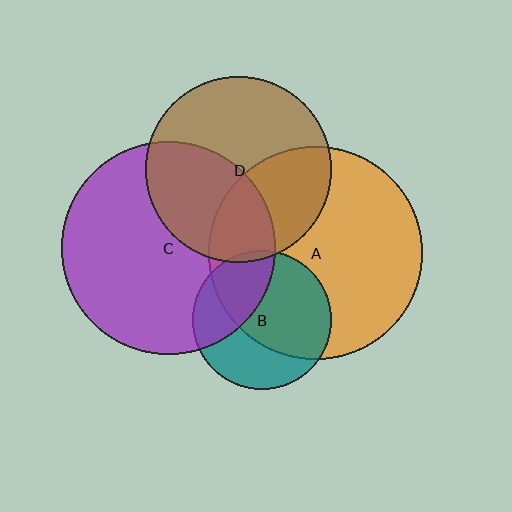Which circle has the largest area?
Circle A (orange).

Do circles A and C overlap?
Yes.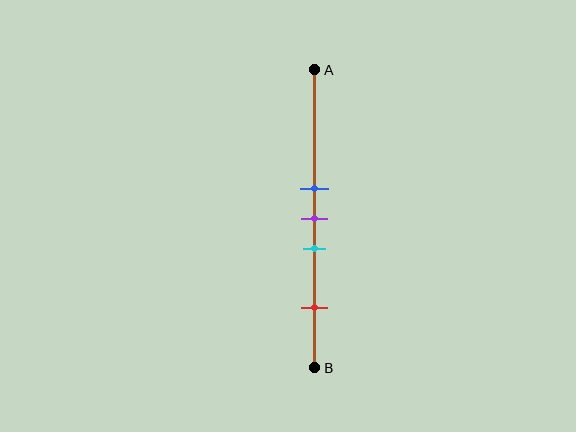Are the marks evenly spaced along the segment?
No, the marks are not evenly spaced.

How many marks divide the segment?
There are 4 marks dividing the segment.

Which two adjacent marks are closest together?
The blue and purple marks are the closest adjacent pair.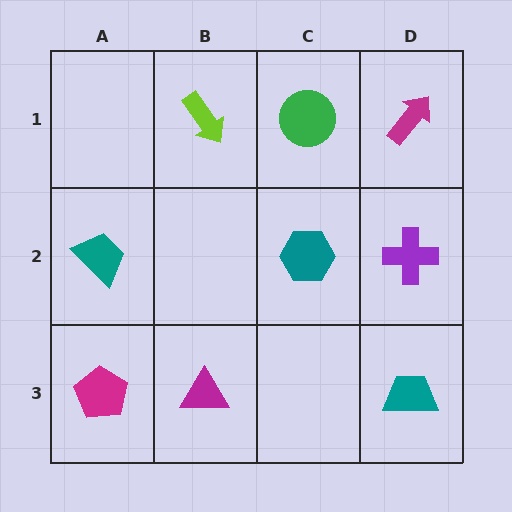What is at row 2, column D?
A purple cross.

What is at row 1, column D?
A magenta arrow.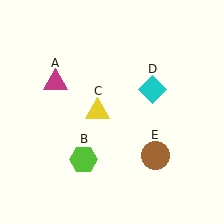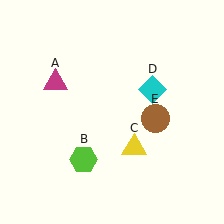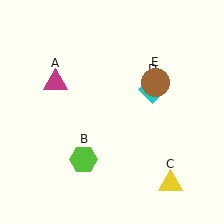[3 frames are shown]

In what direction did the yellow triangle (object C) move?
The yellow triangle (object C) moved down and to the right.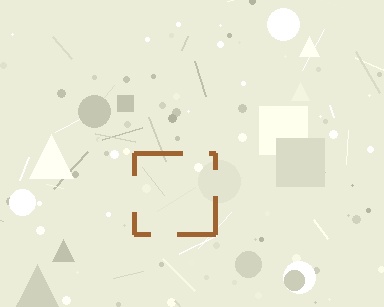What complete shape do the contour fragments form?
The contour fragments form a square.